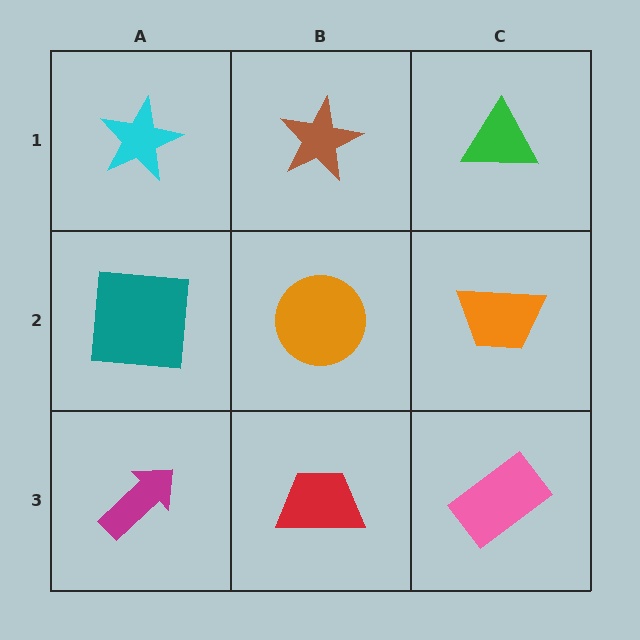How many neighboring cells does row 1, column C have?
2.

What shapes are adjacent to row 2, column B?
A brown star (row 1, column B), a red trapezoid (row 3, column B), a teal square (row 2, column A), an orange trapezoid (row 2, column C).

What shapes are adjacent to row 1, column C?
An orange trapezoid (row 2, column C), a brown star (row 1, column B).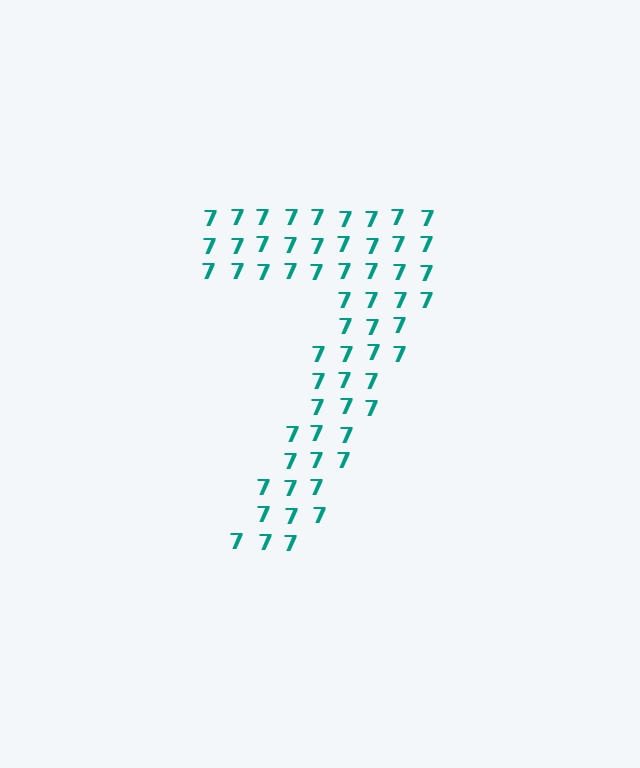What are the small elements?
The small elements are digit 7's.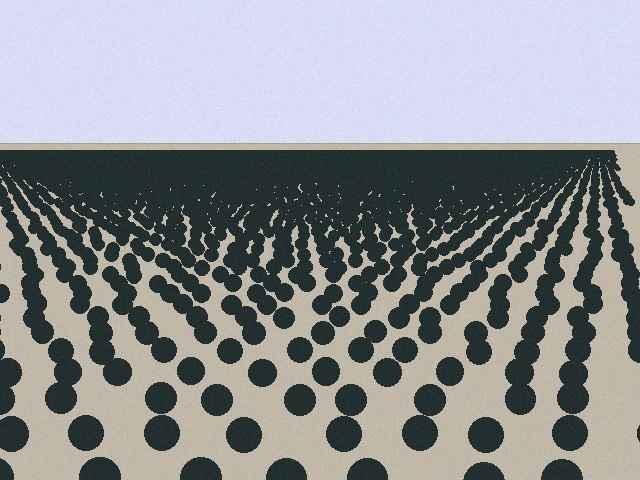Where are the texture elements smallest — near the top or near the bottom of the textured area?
Near the top.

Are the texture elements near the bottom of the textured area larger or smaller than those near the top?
Larger. Near the bottom, elements are closer to the viewer and appear at a bigger on-screen size.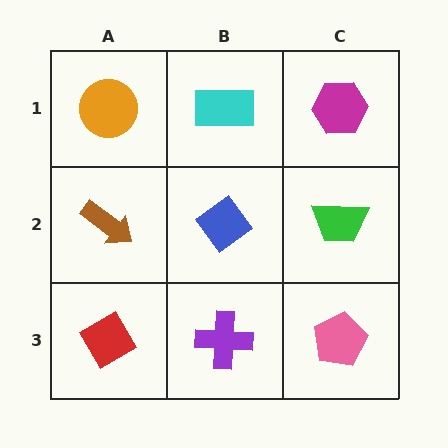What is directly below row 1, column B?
A blue diamond.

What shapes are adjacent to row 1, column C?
A green trapezoid (row 2, column C), a cyan rectangle (row 1, column B).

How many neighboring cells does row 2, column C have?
3.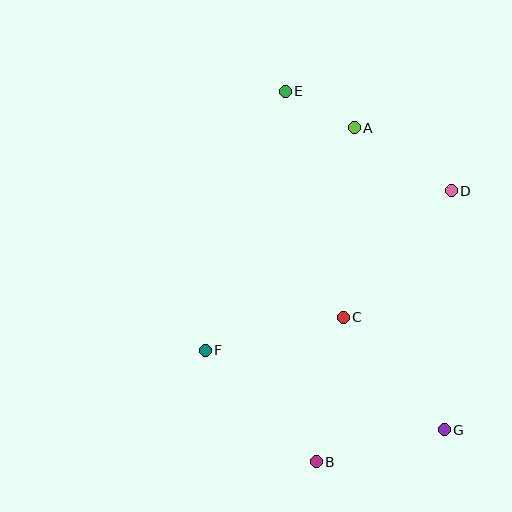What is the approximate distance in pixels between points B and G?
The distance between B and G is approximately 132 pixels.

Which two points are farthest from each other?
Points E and G are farthest from each other.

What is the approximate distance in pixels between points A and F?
The distance between A and F is approximately 268 pixels.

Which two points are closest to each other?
Points A and E are closest to each other.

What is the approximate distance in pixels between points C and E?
The distance between C and E is approximately 233 pixels.